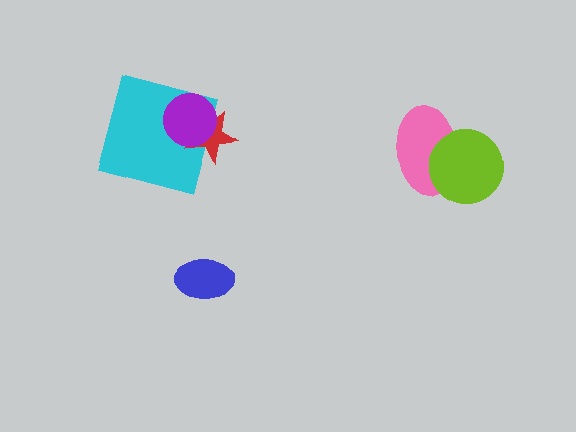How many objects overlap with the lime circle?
1 object overlaps with the lime circle.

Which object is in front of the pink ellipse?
The lime circle is in front of the pink ellipse.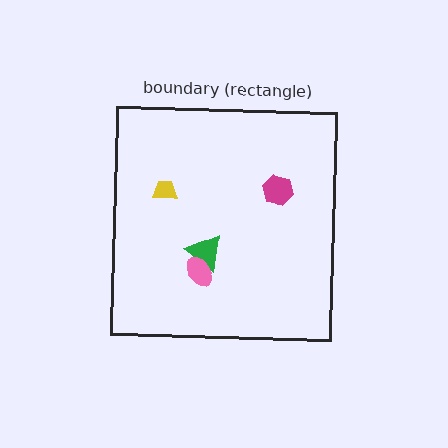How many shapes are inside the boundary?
4 inside, 0 outside.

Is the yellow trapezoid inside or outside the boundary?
Inside.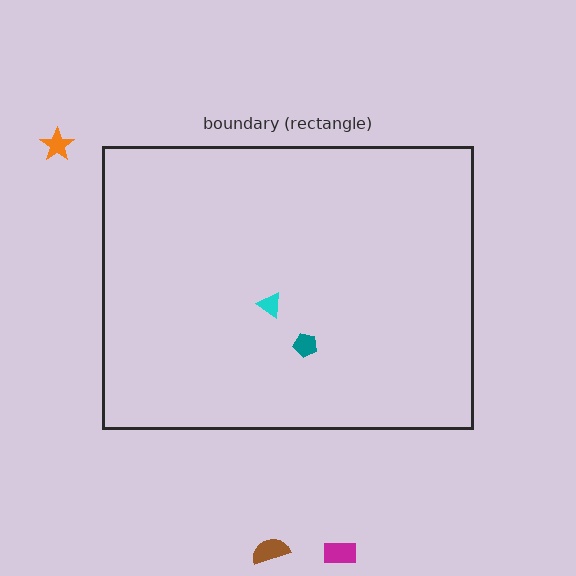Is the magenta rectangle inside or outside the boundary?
Outside.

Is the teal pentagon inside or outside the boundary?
Inside.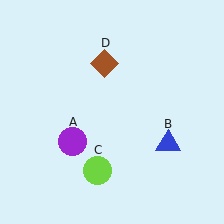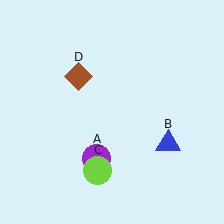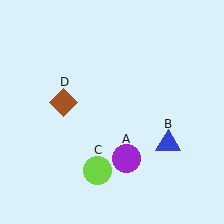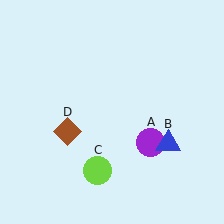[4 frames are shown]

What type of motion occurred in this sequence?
The purple circle (object A), brown diamond (object D) rotated counterclockwise around the center of the scene.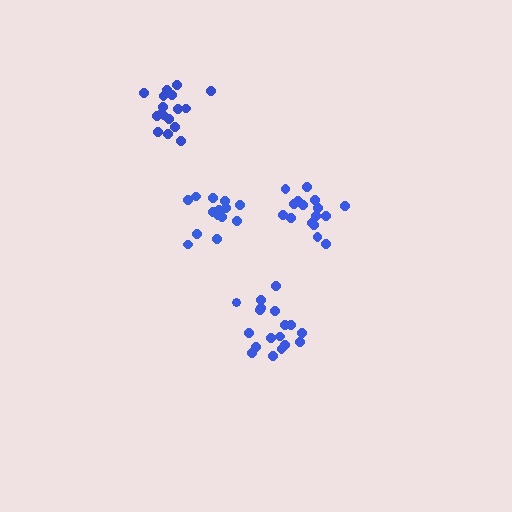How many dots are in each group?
Group 1: 16 dots, Group 2: 18 dots, Group 3: 18 dots, Group 4: 14 dots (66 total).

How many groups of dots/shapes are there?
There are 4 groups.